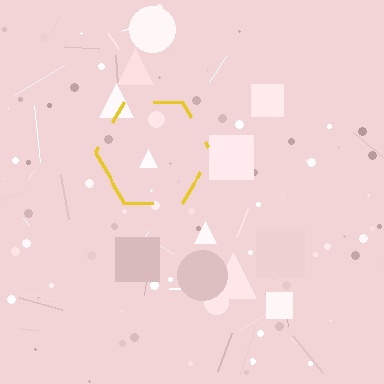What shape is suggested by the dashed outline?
The dashed outline suggests a hexagon.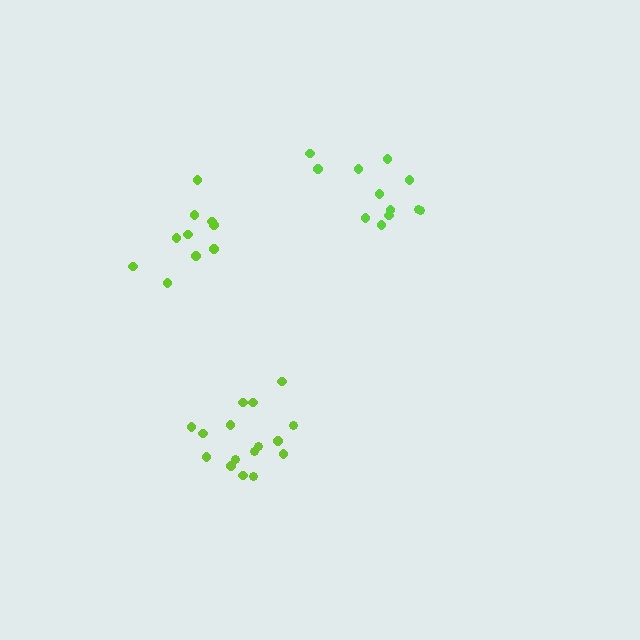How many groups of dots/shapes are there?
There are 3 groups.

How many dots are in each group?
Group 1: 10 dots, Group 2: 12 dots, Group 3: 16 dots (38 total).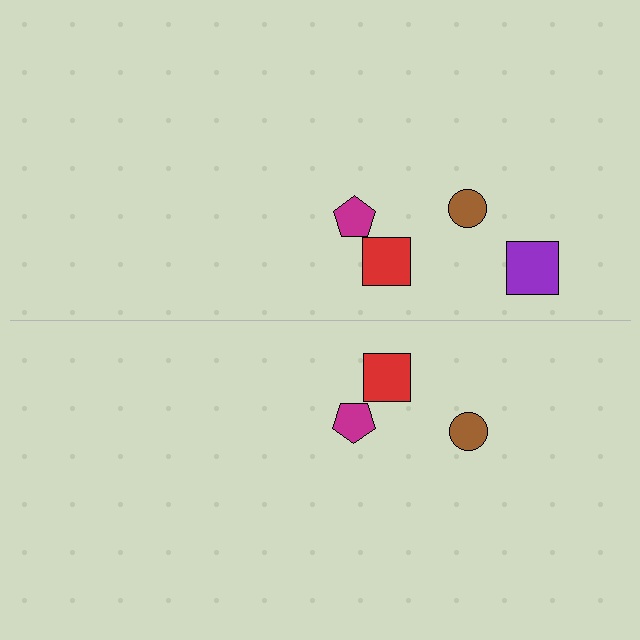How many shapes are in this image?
There are 7 shapes in this image.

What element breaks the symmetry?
A purple square is missing from the bottom side.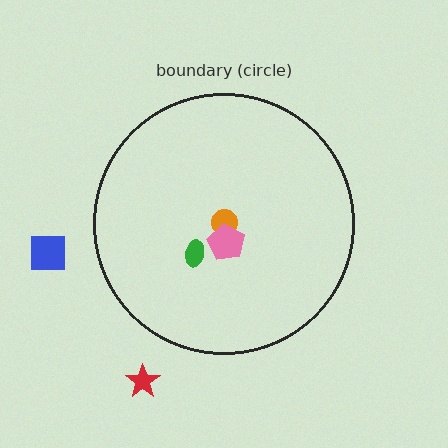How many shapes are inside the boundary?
3 inside, 2 outside.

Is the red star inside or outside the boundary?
Outside.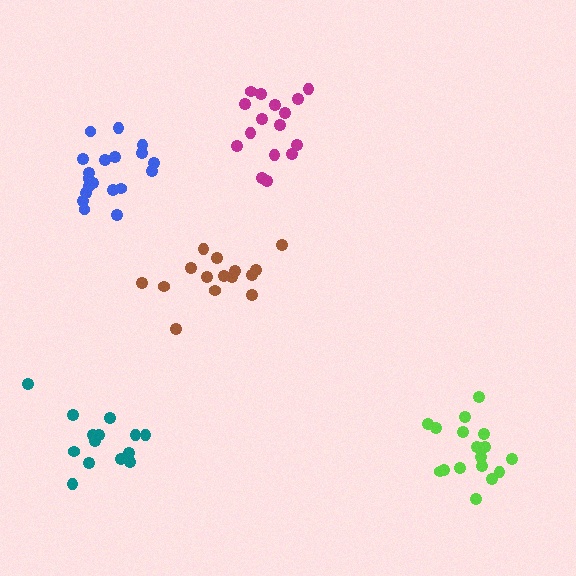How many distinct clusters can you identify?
There are 5 distinct clusters.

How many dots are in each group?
Group 1: 14 dots, Group 2: 19 dots, Group 3: 15 dots, Group 4: 16 dots, Group 5: 17 dots (81 total).